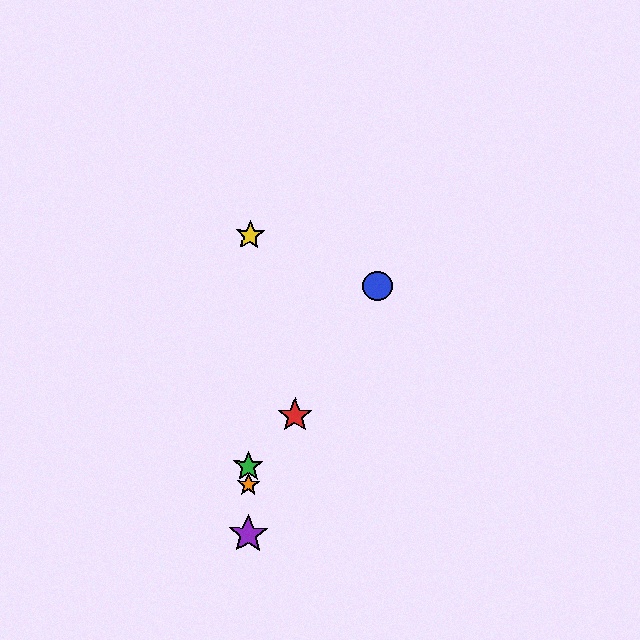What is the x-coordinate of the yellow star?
The yellow star is at x≈250.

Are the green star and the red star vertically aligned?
No, the green star is at x≈248 and the red star is at x≈295.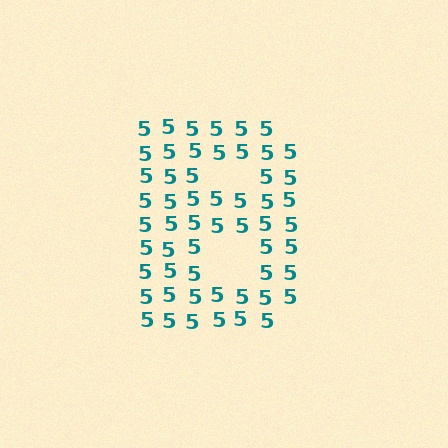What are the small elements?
The small elements are digit 5's.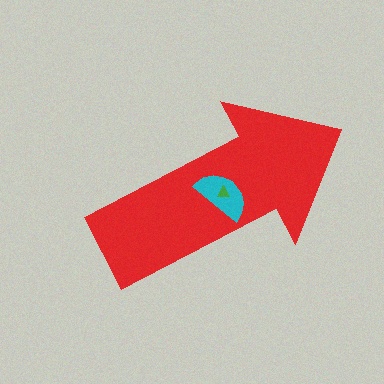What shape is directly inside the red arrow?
The cyan semicircle.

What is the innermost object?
The green triangle.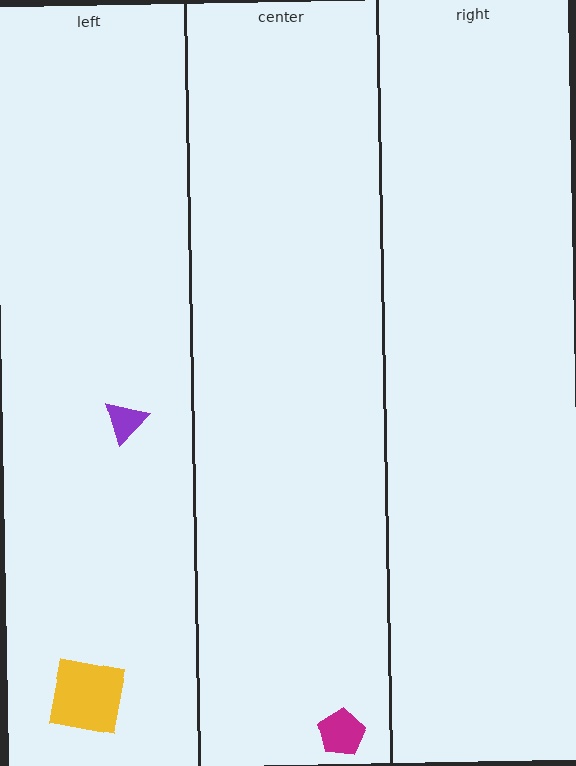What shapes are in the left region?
The yellow square, the purple triangle.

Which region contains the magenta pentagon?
The center region.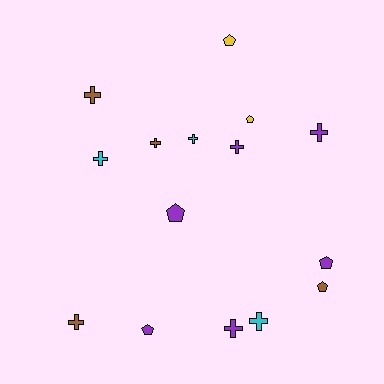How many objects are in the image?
There are 15 objects.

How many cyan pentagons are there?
There are no cyan pentagons.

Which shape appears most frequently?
Cross, with 9 objects.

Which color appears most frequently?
Purple, with 6 objects.